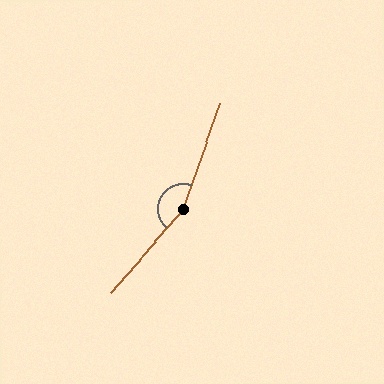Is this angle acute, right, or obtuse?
It is obtuse.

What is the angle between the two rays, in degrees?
Approximately 158 degrees.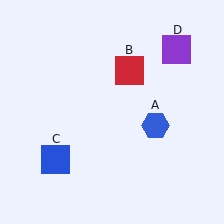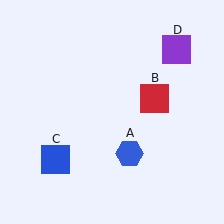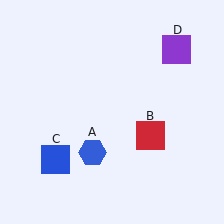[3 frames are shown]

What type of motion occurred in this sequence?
The blue hexagon (object A), red square (object B) rotated clockwise around the center of the scene.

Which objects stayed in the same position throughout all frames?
Blue square (object C) and purple square (object D) remained stationary.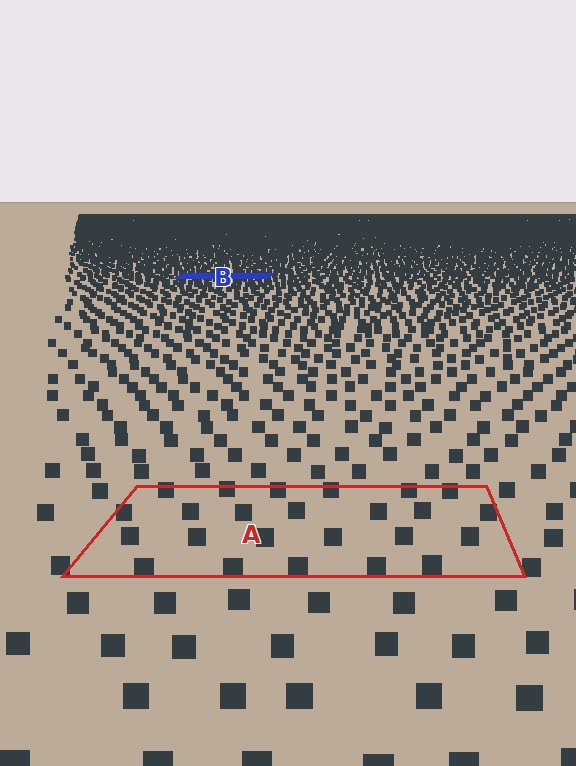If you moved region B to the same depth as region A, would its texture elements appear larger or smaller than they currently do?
They would appear larger. At a closer depth, the same texture elements are projected at a bigger on-screen size.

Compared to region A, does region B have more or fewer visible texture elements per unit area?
Region B has more texture elements per unit area — they are packed more densely because it is farther away.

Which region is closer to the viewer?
Region A is closer. The texture elements there are larger and more spread out.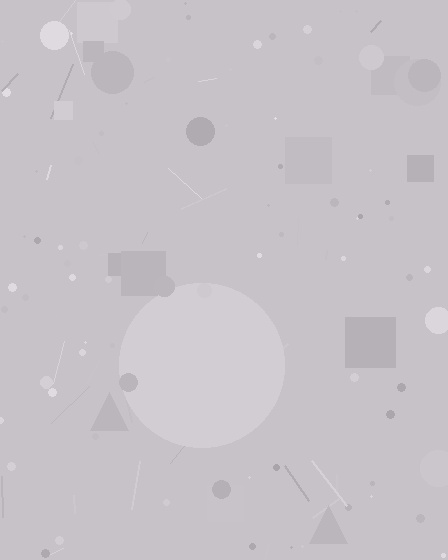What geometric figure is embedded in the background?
A circle is embedded in the background.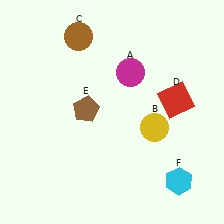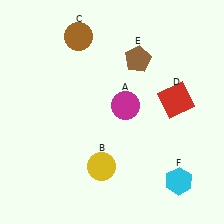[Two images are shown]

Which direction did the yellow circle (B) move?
The yellow circle (B) moved left.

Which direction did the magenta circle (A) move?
The magenta circle (A) moved down.